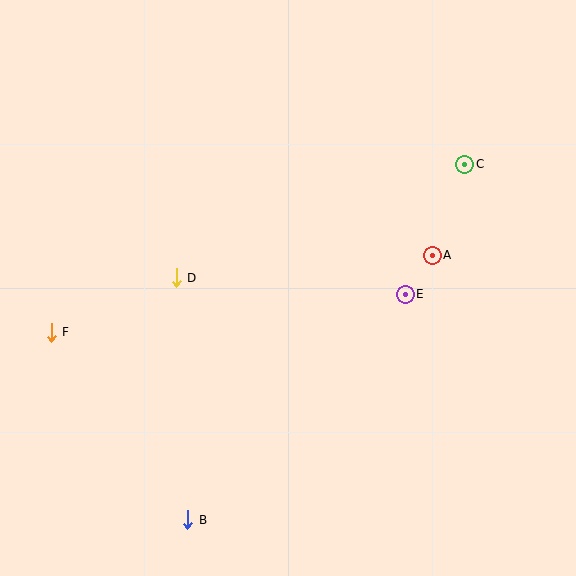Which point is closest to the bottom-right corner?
Point E is closest to the bottom-right corner.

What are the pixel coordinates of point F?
Point F is at (51, 332).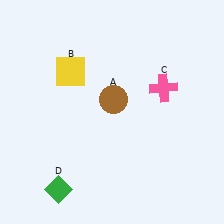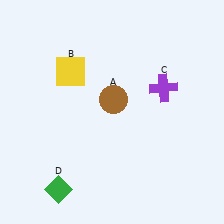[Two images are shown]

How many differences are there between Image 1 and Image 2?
There is 1 difference between the two images.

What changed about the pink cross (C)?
In Image 1, C is pink. In Image 2, it changed to purple.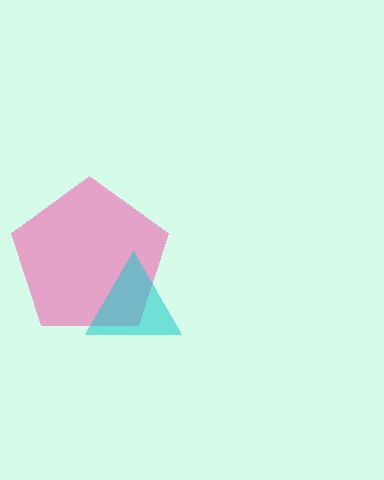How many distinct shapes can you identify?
There are 2 distinct shapes: a pink pentagon, a cyan triangle.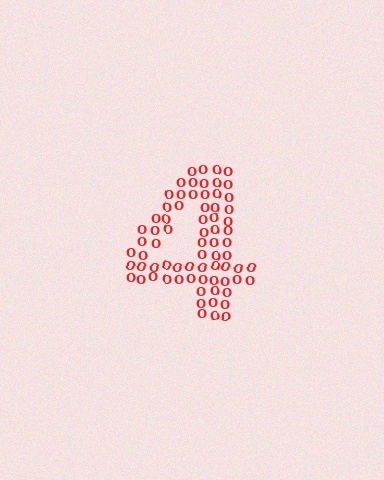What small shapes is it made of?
It is made of small letter O's.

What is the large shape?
The large shape is the digit 4.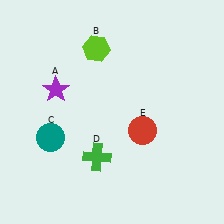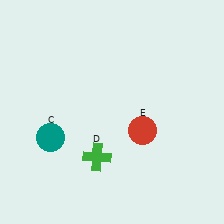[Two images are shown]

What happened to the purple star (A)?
The purple star (A) was removed in Image 2. It was in the top-left area of Image 1.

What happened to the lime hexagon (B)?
The lime hexagon (B) was removed in Image 2. It was in the top-left area of Image 1.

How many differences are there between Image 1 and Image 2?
There are 2 differences between the two images.